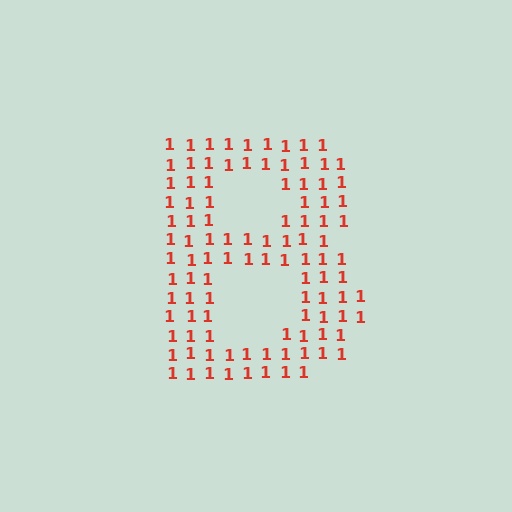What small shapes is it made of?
It is made of small digit 1's.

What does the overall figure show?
The overall figure shows the letter B.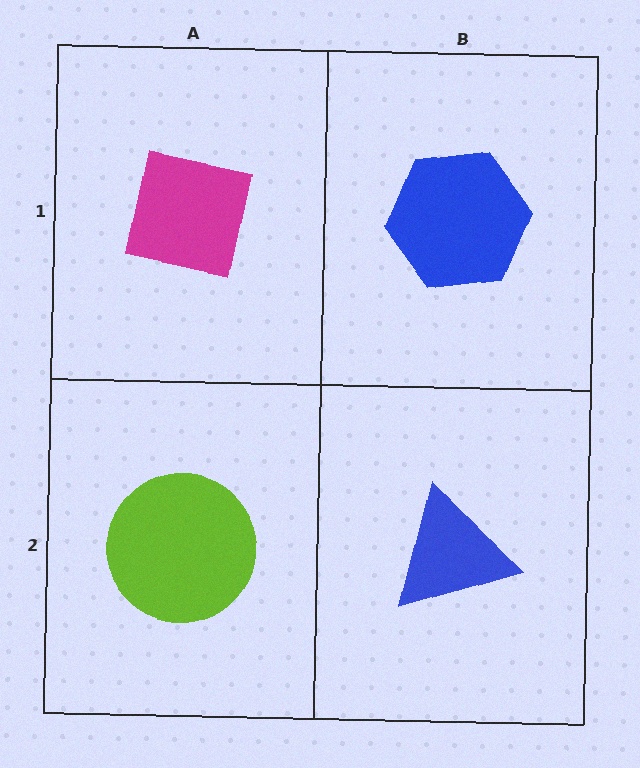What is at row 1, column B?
A blue hexagon.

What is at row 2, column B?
A blue triangle.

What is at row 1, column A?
A magenta square.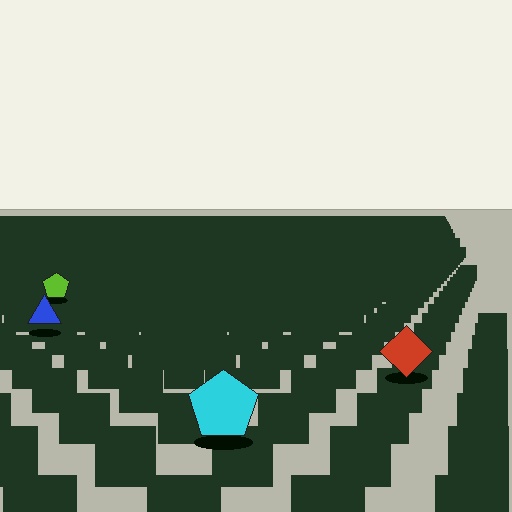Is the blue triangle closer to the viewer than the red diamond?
No. The red diamond is closer — you can tell from the texture gradient: the ground texture is coarser near it.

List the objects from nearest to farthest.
From nearest to farthest: the cyan pentagon, the red diamond, the blue triangle, the lime pentagon.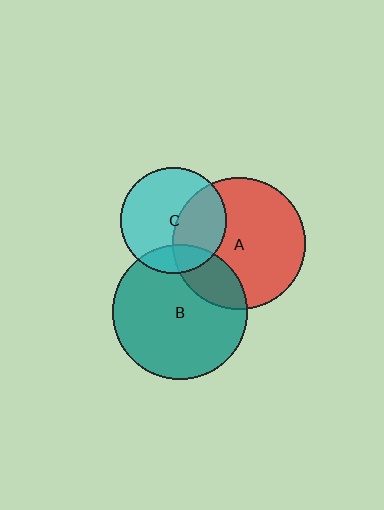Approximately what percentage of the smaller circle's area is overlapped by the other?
Approximately 40%.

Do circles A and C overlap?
Yes.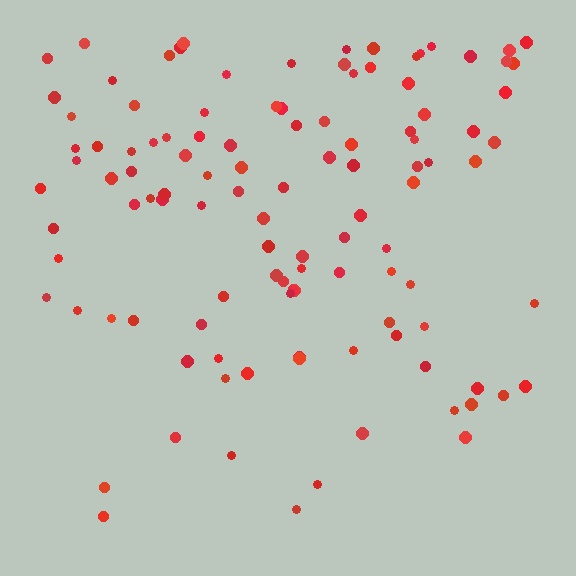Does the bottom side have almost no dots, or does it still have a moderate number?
Still a moderate number, just noticeably fewer than the top.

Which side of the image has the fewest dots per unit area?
The bottom.